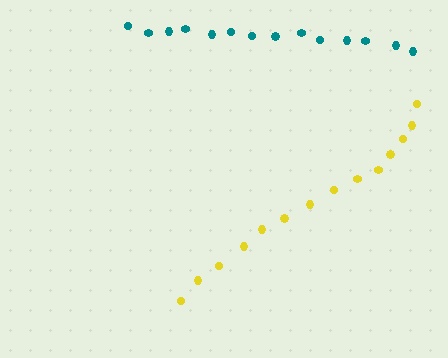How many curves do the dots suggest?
There are 2 distinct paths.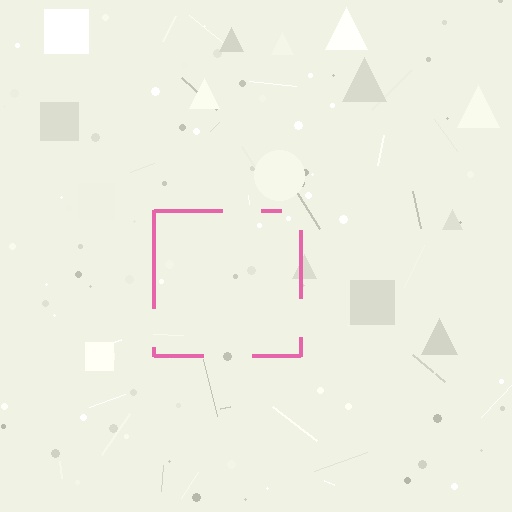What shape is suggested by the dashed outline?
The dashed outline suggests a square.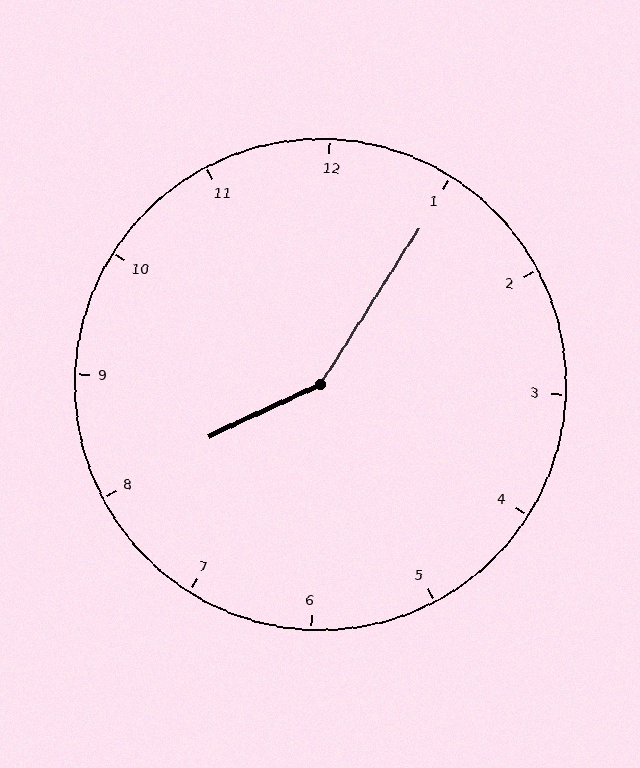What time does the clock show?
8:05.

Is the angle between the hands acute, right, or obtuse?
It is obtuse.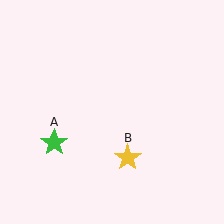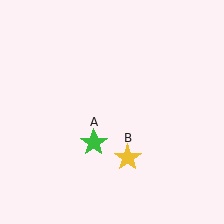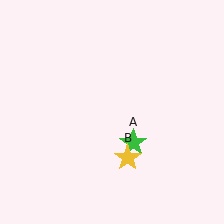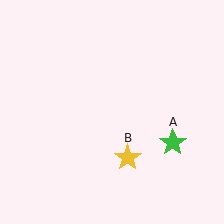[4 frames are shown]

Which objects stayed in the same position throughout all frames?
Yellow star (object B) remained stationary.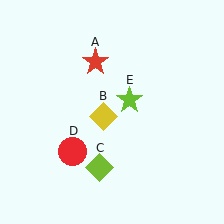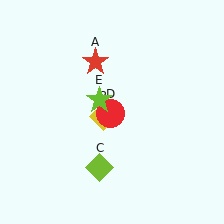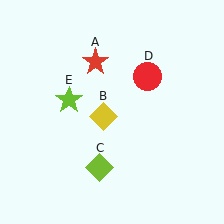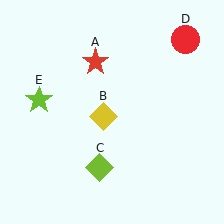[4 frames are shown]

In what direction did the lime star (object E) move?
The lime star (object E) moved left.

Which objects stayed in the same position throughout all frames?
Red star (object A) and yellow diamond (object B) and lime diamond (object C) remained stationary.